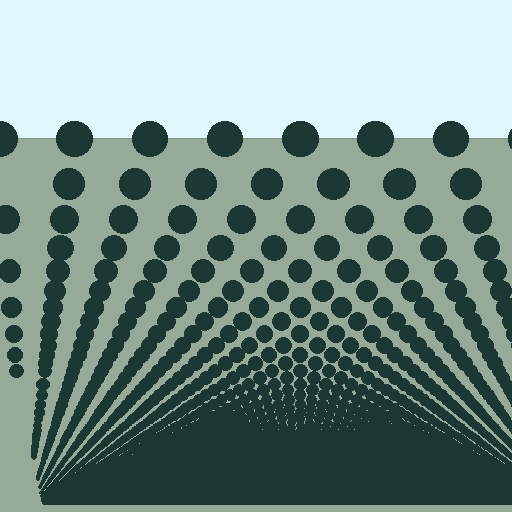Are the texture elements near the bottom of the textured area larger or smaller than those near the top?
Smaller. The gradient is inverted — elements near the bottom are smaller and denser.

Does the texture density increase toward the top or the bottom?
Density increases toward the bottom.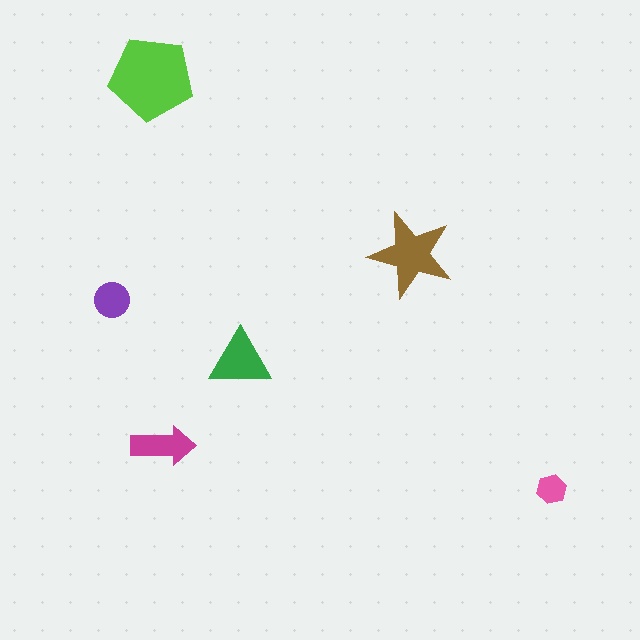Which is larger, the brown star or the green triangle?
The brown star.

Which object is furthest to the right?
The pink hexagon is rightmost.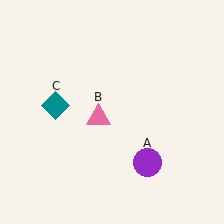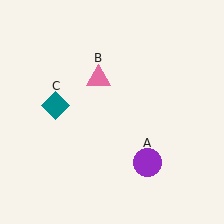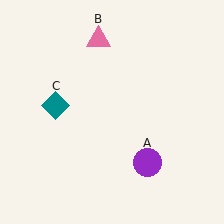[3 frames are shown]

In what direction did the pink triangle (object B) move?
The pink triangle (object B) moved up.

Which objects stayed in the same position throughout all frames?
Purple circle (object A) and teal diamond (object C) remained stationary.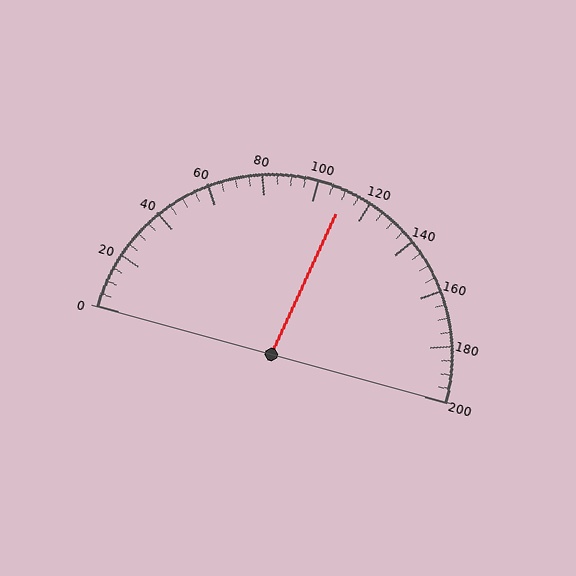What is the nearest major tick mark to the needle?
The nearest major tick mark is 120.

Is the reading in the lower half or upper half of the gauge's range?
The reading is in the upper half of the range (0 to 200).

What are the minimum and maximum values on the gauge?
The gauge ranges from 0 to 200.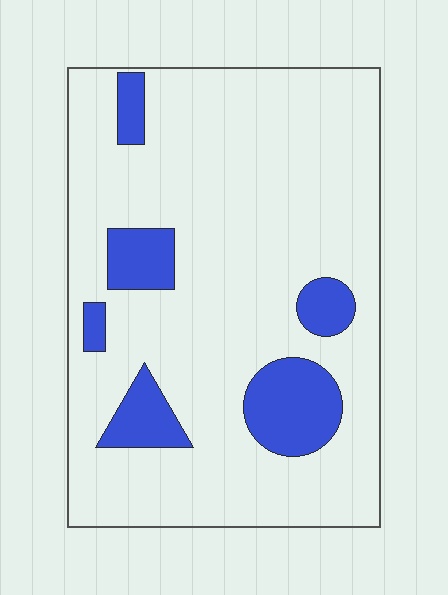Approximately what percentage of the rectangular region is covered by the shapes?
Approximately 15%.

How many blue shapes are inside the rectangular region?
6.